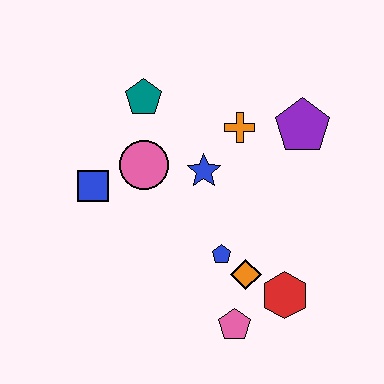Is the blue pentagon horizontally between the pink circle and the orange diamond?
Yes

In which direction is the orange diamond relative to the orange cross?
The orange diamond is below the orange cross.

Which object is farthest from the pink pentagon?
The teal pentagon is farthest from the pink pentagon.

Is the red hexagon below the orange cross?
Yes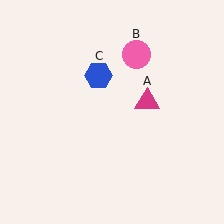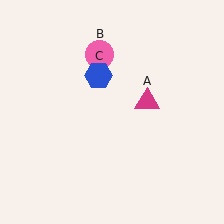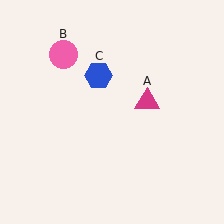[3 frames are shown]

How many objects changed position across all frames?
1 object changed position: pink circle (object B).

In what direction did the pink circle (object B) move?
The pink circle (object B) moved left.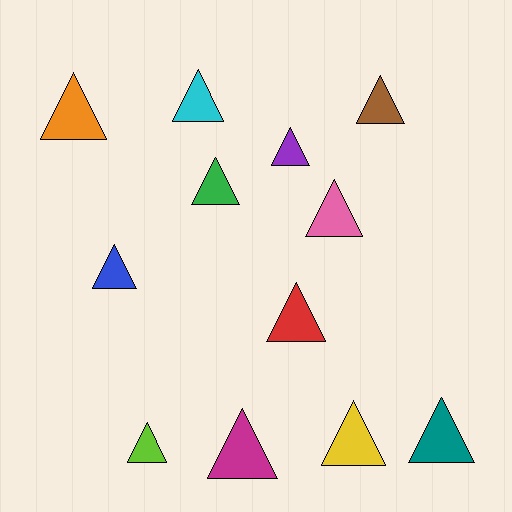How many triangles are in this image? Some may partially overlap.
There are 12 triangles.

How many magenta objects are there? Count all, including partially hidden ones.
There is 1 magenta object.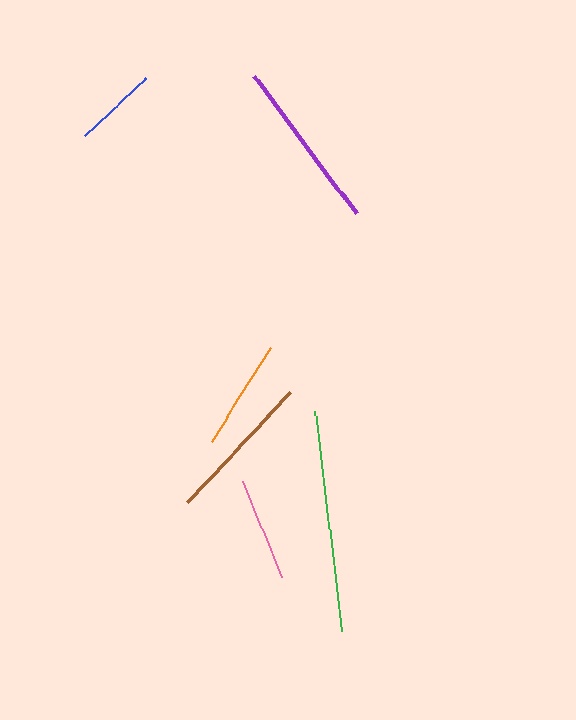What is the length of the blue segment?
The blue segment is approximately 84 pixels long.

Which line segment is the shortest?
The blue line is the shortest at approximately 84 pixels.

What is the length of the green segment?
The green segment is approximately 221 pixels long.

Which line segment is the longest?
The green line is the longest at approximately 221 pixels.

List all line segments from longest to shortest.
From longest to shortest: green, purple, brown, orange, pink, blue.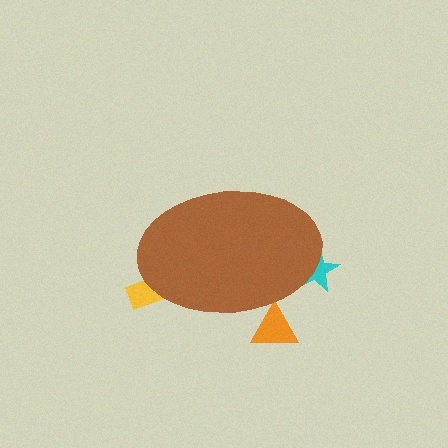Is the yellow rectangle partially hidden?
Yes, the yellow rectangle is partially hidden behind the brown ellipse.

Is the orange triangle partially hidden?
Yes, the orange triangle is partially hidden behind the brown ellipse.